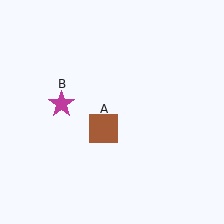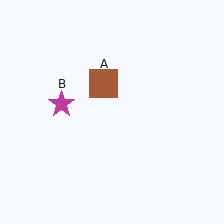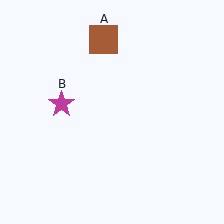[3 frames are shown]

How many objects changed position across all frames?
1 object changed position: brown square (object A).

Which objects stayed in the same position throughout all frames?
Magenta star (object B) remained stationary.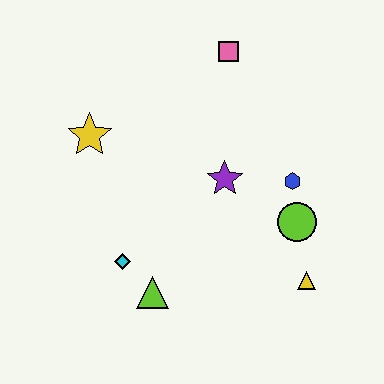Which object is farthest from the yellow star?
The yellow triangle is farthest from the yellow star.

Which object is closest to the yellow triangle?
The lime circle is closest to the yellow triangle.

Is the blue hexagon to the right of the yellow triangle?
No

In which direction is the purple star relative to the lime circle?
The purple star is to the left of the lime circle.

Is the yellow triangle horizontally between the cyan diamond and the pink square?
No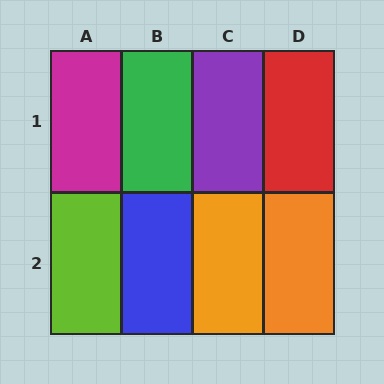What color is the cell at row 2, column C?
Orange.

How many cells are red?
1 cell is red.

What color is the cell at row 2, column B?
Blue.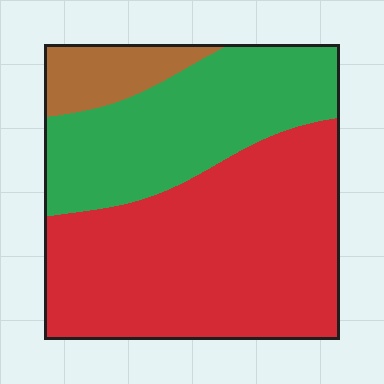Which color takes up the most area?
Red, at roughly 55%.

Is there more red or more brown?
Red.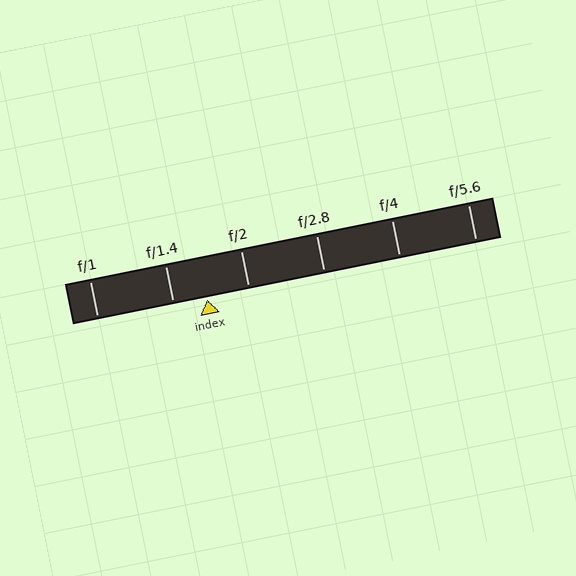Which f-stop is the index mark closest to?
The index mark is closest to f/1.4.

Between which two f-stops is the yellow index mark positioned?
The index mark is between f/1.4 and f/2.